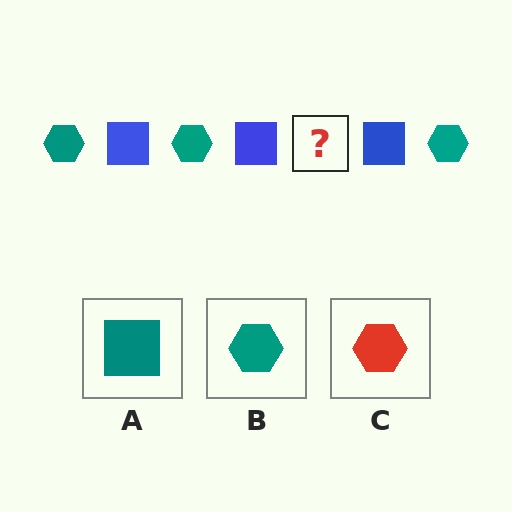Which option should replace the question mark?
Option B.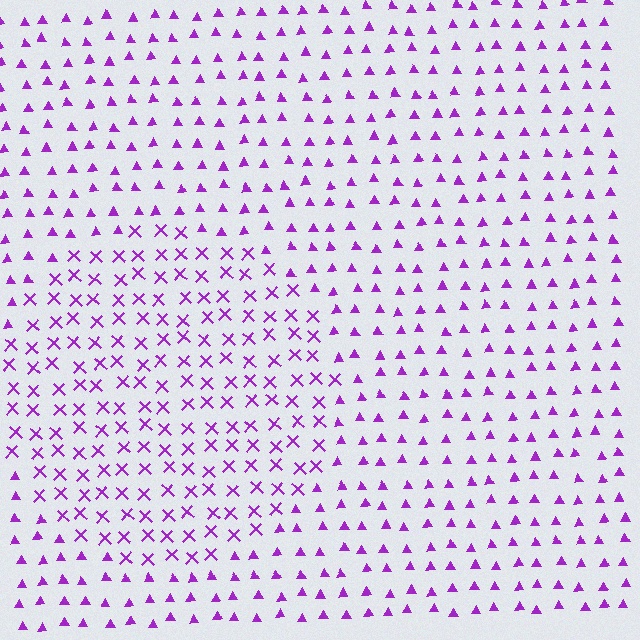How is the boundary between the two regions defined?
The boundary is defined by a change in element shape: X marks inside vs. triangles outside. All elements share the same color and spacing.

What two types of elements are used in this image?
The image uses X marks inside the circle region and triangles outside it.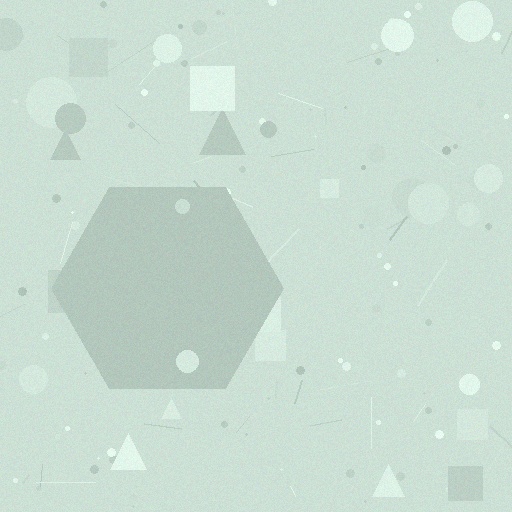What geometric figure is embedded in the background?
A hexagon is embedded in the background.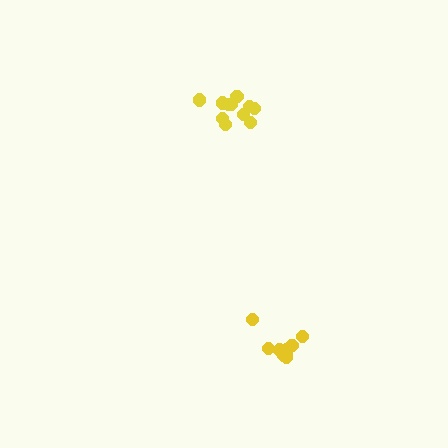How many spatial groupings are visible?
There are 2 spatial groupings.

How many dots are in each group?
Group 1: 9 dots, Group 2: 11 dots (20 total).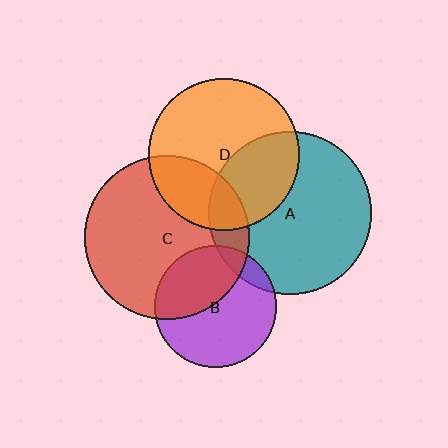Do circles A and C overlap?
Yes.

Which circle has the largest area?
Circle C (red).